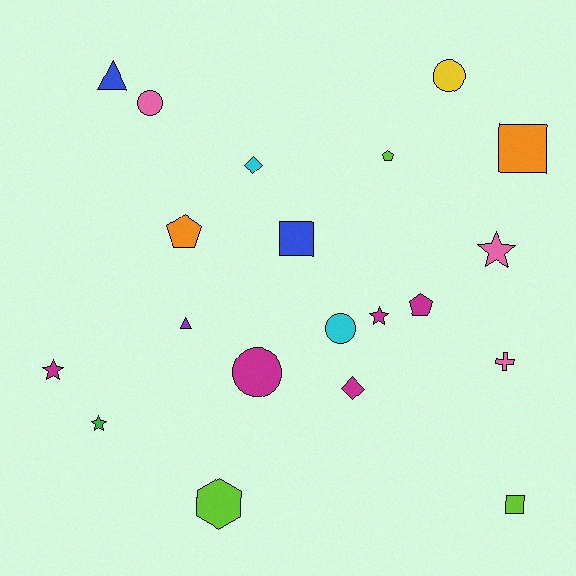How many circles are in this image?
There are 4 circles.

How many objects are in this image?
There are 20 objects.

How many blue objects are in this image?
There are 2 blue objects.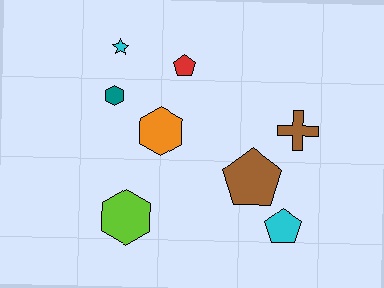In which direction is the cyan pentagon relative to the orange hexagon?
The cyan pentagon is to the right of the orange hexagon.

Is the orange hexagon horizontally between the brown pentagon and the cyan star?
Yes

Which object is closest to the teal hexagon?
The cyan star is closest to the teal hexagon.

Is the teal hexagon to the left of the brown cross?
Yes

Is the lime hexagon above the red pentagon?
No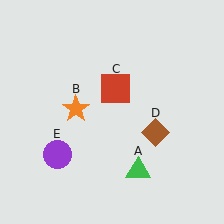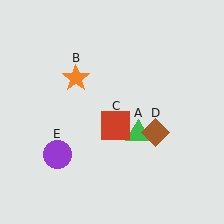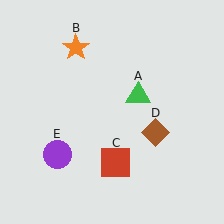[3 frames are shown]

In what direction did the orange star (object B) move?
The orange star (object B) moved up.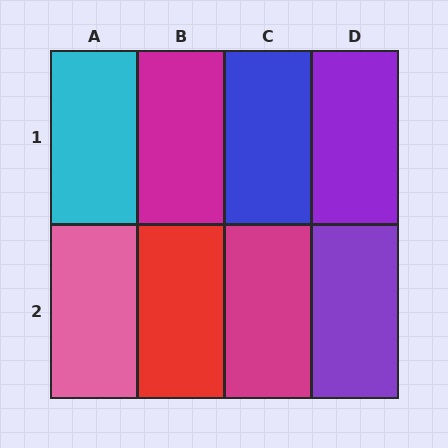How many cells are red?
1 cell is red.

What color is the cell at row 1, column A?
Cyan.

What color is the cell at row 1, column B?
Magenta.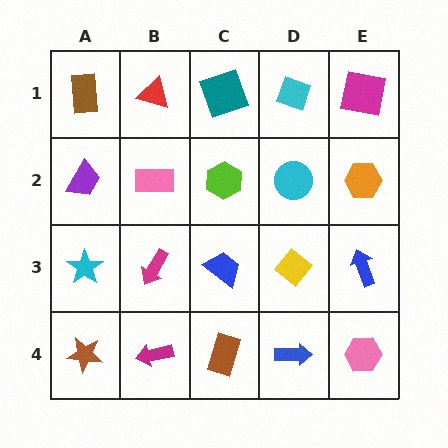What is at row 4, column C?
A brown rectangle.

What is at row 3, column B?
A magenta arrow.